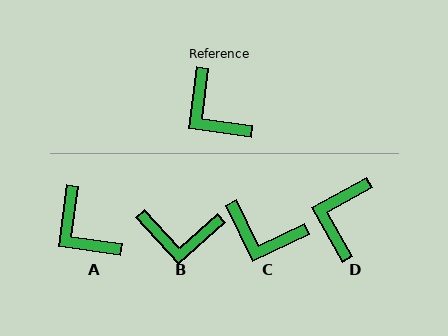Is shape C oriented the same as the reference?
No, it is off by about 33 degrees.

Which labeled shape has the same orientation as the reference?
A.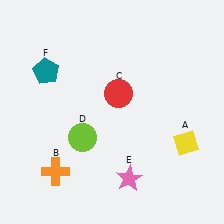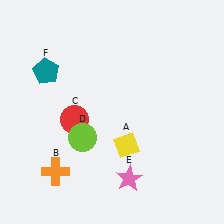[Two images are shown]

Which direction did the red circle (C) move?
The red circle (C) moved left.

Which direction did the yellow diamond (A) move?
The yellow diamond (A) moved left.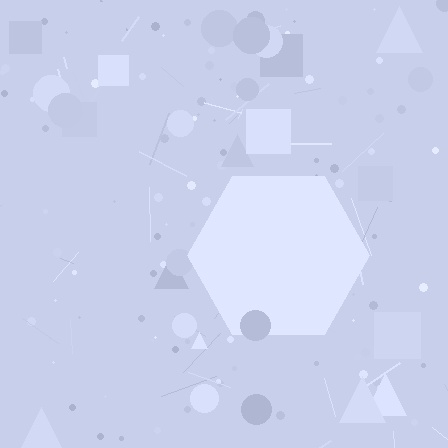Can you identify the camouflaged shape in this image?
The camouflaged shape is a hexagon.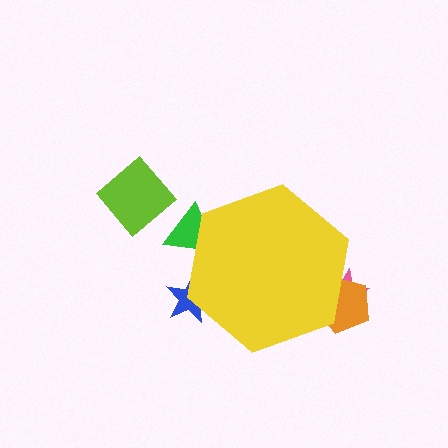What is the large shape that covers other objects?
A yellow hexagon.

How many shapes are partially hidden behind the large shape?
4 shapes are partially hidden.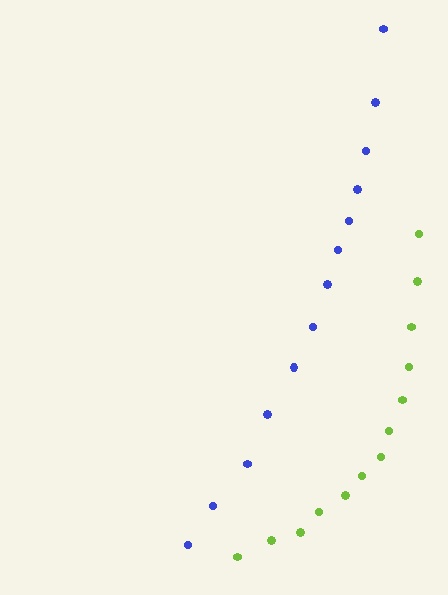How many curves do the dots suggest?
There are 2 distinct paths.